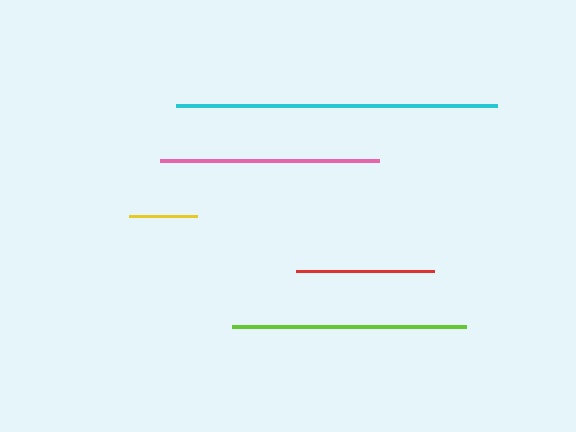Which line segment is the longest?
The cyan line is the longest at approximately 321 pixels.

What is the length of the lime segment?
The lime segment is approximately 233 pixels long.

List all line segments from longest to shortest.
From longest to shortest: cyan, lime, pink, red, yellow.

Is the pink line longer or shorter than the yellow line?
The pink line is longer than the yellow line.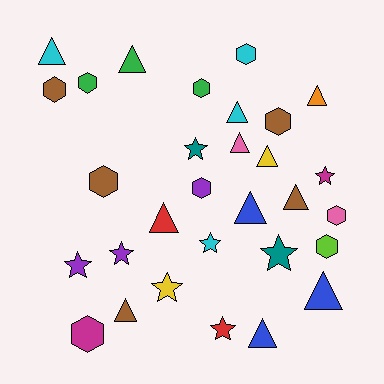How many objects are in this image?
There are 30 objects.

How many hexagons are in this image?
There are 10 hexagons.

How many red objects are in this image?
There are 2 red objects.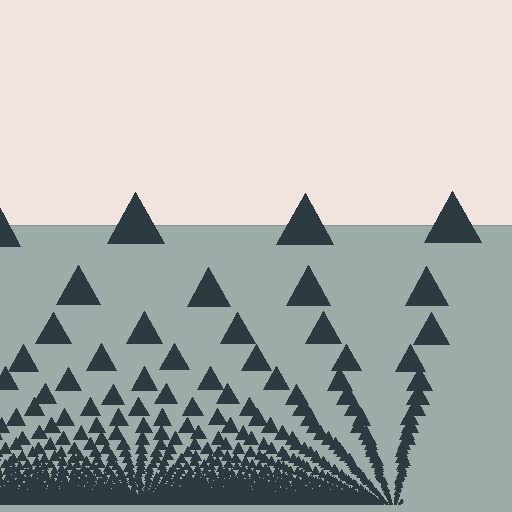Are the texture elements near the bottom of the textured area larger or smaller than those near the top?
Smaller. The gradient is inverted — elements near the bottom are smaller and denser.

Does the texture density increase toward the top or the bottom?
Density increases toward the bottom.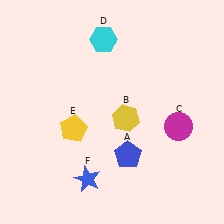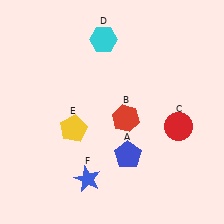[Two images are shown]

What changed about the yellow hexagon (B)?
In Image 1, B is yellow. In Image 2, it changed to red.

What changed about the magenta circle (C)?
In Image 1, C is magenta. In Image 2, it changed to red.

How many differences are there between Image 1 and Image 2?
There are 2 differences between the two images.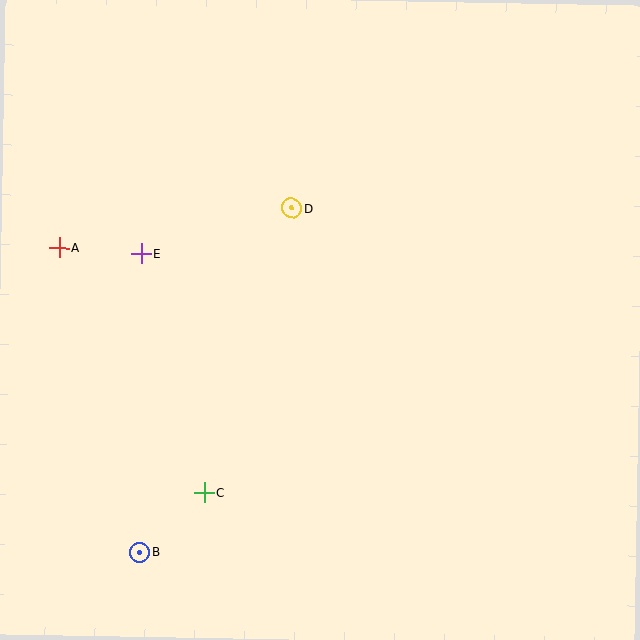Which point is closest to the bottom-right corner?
Point C is closest to the bottom-right corner.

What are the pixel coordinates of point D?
Point D is at (292, 208).